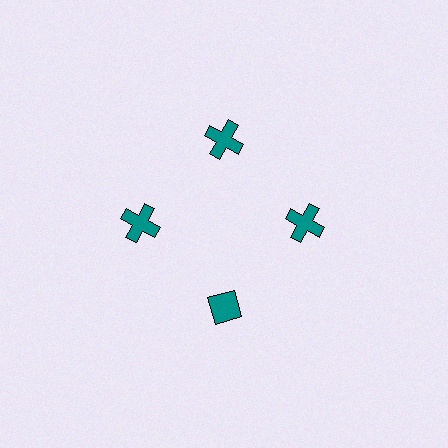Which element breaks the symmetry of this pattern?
The teal diamond at roughly the 6 o'clock position breaks the symmetry. All other shapes are teal crosses.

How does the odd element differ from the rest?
It has a different shape: diamond instead of cross.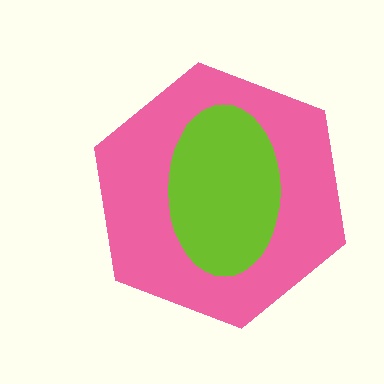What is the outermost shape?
The pink hexagon.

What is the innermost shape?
The lime ellipse.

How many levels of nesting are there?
2.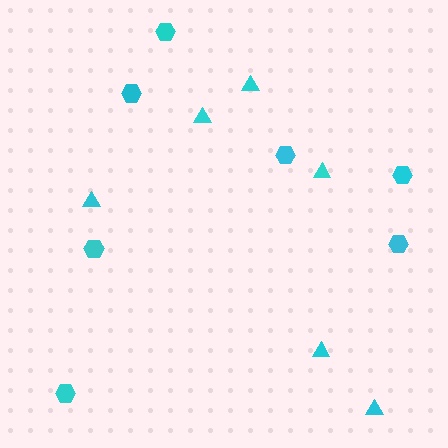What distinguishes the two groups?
There are 2 groups: one group of hexagons (7) and one group of triangles (6).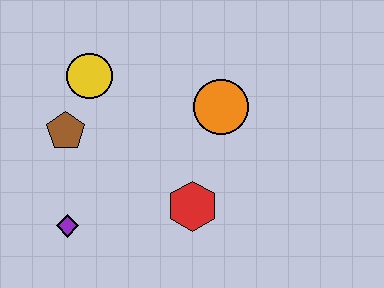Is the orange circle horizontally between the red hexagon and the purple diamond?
No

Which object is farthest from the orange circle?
The purple diamond is farthest from the orange circle.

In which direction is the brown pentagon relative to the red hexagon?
The brown pentagon is to the left of the red hexagon.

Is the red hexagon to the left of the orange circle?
Yes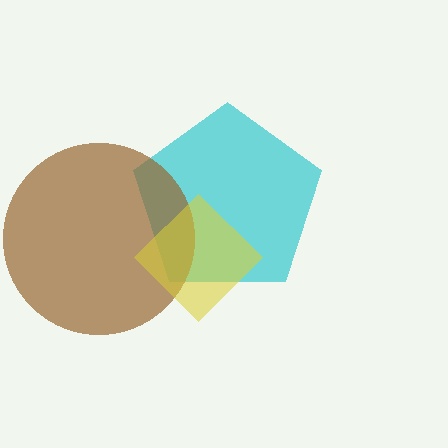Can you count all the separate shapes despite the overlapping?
Yes, there are 3 separate shapes.